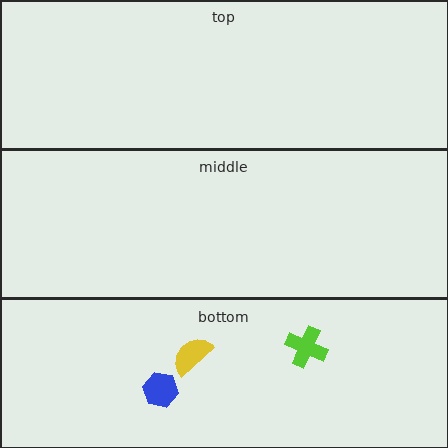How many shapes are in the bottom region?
3.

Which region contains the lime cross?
The bottom region.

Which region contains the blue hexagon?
The bottom region.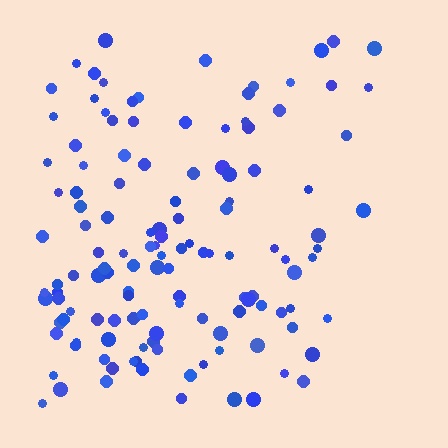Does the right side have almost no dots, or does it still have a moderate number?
Still a moderate number, just noticeably fewer than the left.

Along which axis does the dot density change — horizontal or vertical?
Horizontal.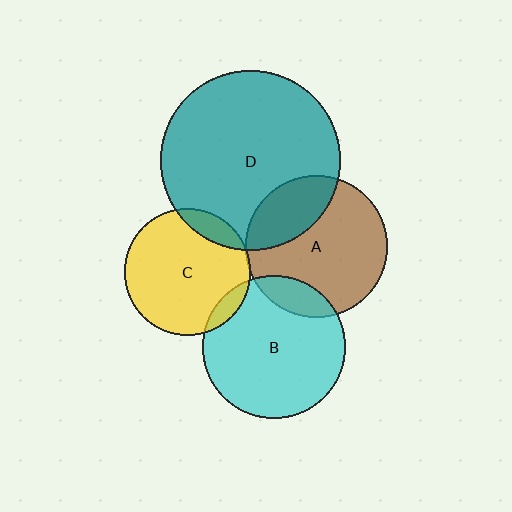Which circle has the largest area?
Circle D (teal).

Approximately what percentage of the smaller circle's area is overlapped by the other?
Approximately 5%.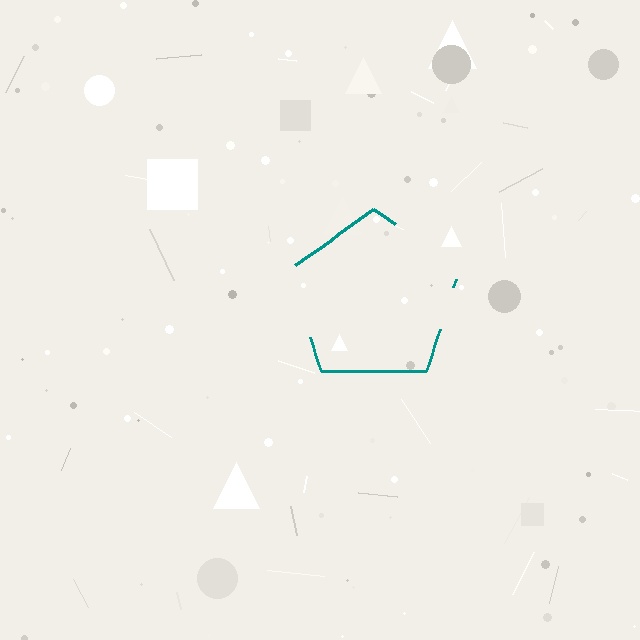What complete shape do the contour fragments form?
The contour fragments form a pentagon.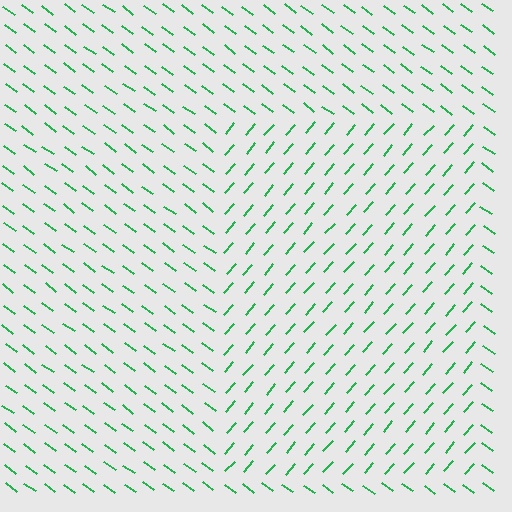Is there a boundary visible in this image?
Yes, there is a texture boundary formed by a change in line orientation.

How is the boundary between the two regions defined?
The boundary is defined purely by a change in line orientation (approximately 84 degrees difference). All lines are the same color and thickness.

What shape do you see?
I see a rectangle.